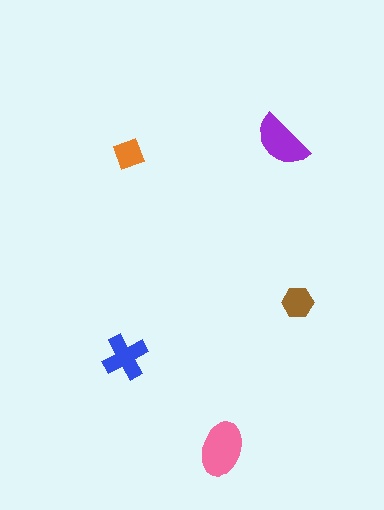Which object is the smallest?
The orange diamond.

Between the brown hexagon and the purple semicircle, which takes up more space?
The purple semicircle.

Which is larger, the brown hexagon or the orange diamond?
The brown hexagon.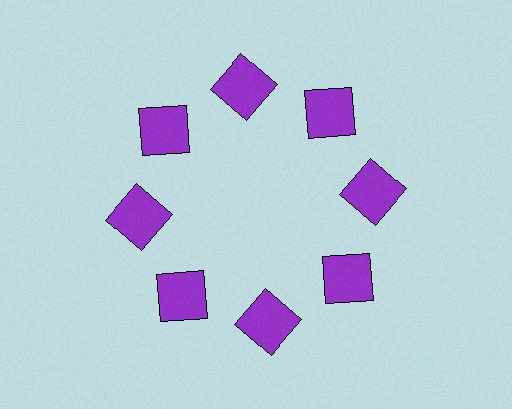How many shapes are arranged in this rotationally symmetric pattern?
There are 8 shapes, arranged in 8 groups of 1.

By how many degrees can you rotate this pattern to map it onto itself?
The pattern maps onto itself every 45 degrees of rotation.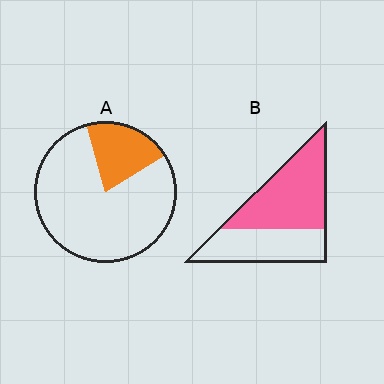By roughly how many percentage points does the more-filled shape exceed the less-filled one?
By roughly 35 percentage points (B over A).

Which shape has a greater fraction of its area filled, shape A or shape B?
Shape B.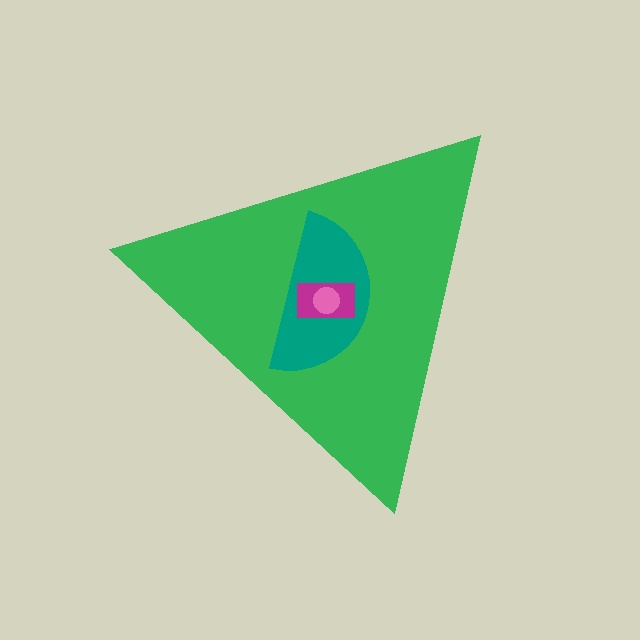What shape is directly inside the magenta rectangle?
The pink circle.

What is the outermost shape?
The green triangle.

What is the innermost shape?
The pink circle.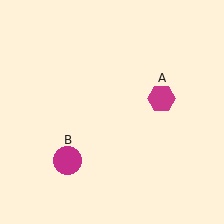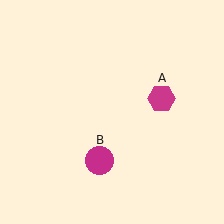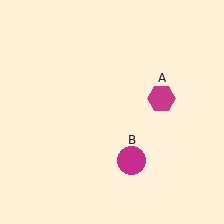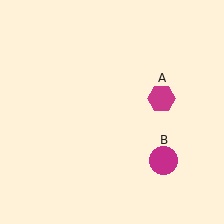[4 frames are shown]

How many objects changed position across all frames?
1 object changed position: magenta circle (object B).